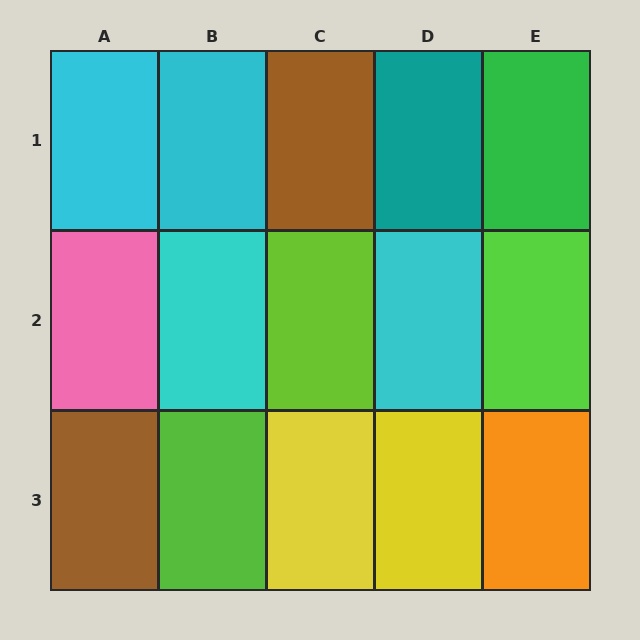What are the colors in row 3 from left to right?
Brown, lime, yellow, yellow, orange.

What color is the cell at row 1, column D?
Teal.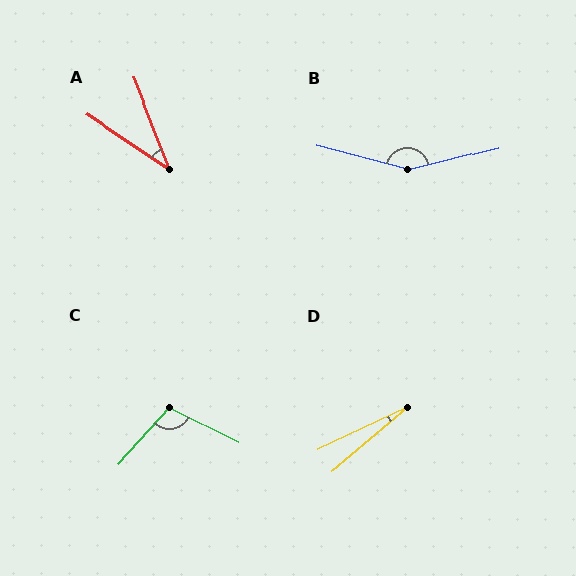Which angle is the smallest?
D, at approximately 15 degrees.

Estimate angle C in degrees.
Approximately 105 degrees.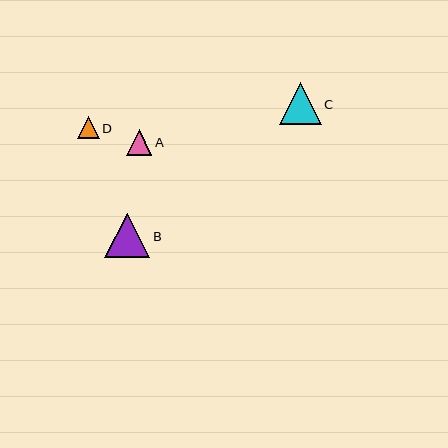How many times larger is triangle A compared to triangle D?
Triangle A is approximately 1.2 times the size of triangle D.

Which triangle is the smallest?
Triangle D is the smallest with a size of approximately 22 pixels.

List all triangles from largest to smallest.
From largest to smallest: B, C, A, D.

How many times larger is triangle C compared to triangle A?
Triangle C is approximately 1.6 times the size of triangle A.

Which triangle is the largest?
Triangle B is the largest with a size of approximately 45 pixels.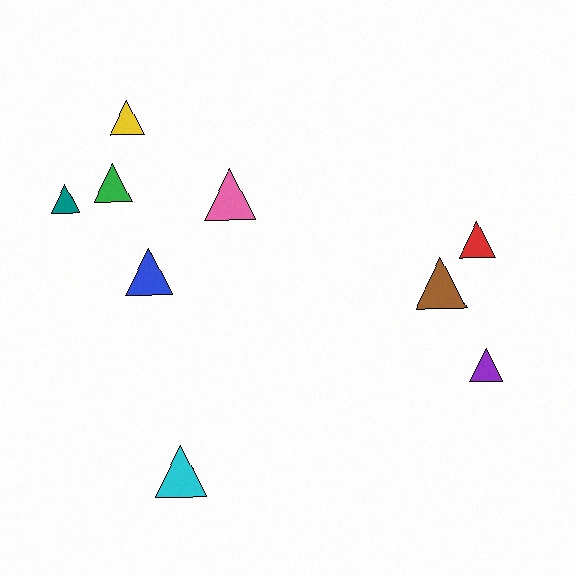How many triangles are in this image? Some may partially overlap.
There are 9 triangles.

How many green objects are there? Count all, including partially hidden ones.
There is 1 green object.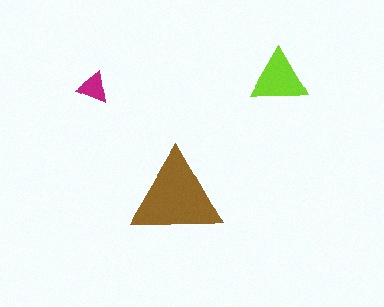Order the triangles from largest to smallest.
the brown one, the lime one, the magenta one.